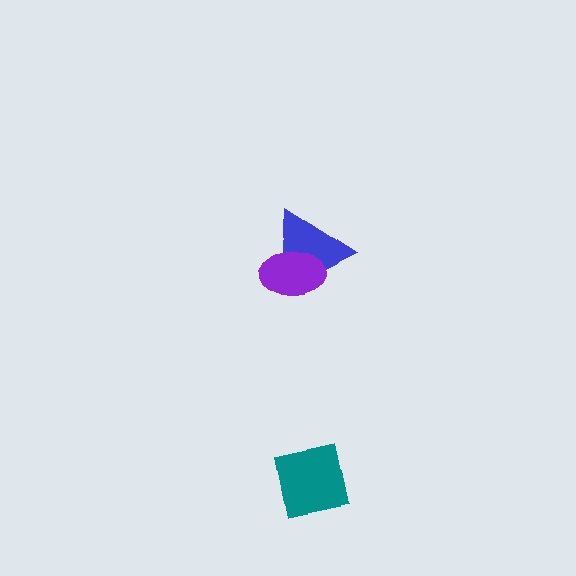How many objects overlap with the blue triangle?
1 object overlaps with the blue triangle.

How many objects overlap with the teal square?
0 objects overlap with the teal square.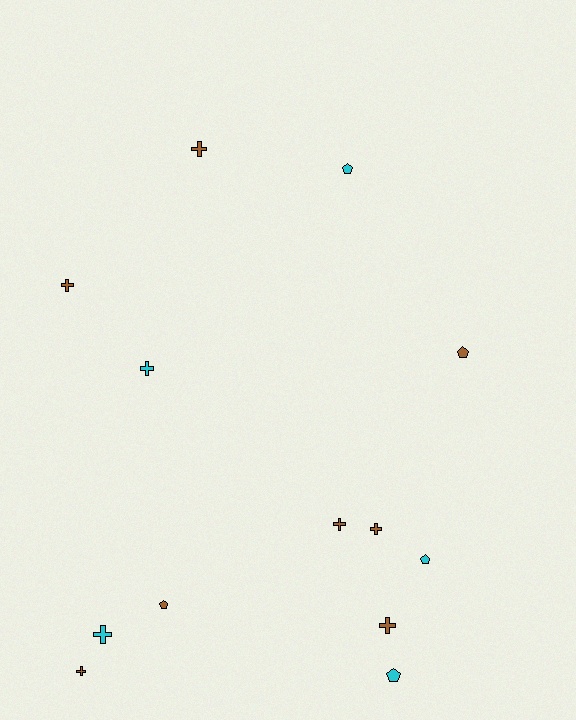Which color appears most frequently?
Brown, with 8 objects.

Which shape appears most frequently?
Cross, with 8 objects.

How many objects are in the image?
There are 13 objects.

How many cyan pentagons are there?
There are 3 cyan pentagons.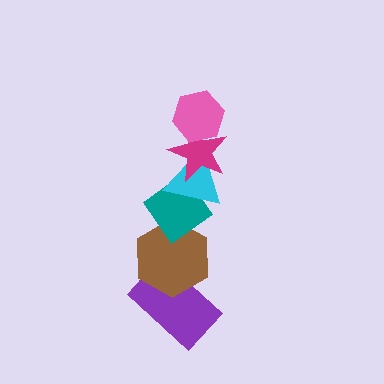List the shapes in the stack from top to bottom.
From top to bottom: the pink hexagon, the magenta star, the cyan triangle, the teal diamond, the brown hexagon, the purple rectangle.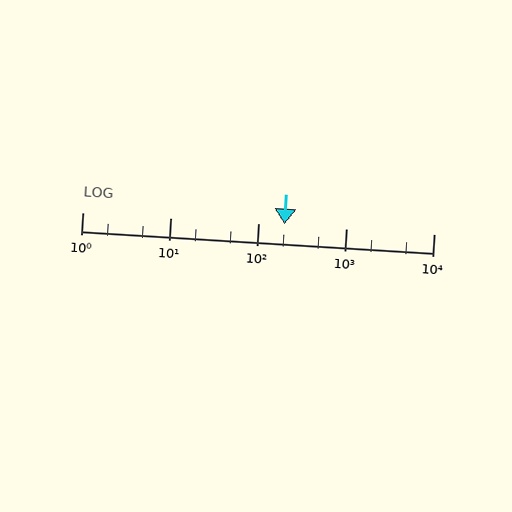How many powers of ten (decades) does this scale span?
The scale spans 4 decades, from 1 to 10000.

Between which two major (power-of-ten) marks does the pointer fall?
The pointer is between 100 and 1000.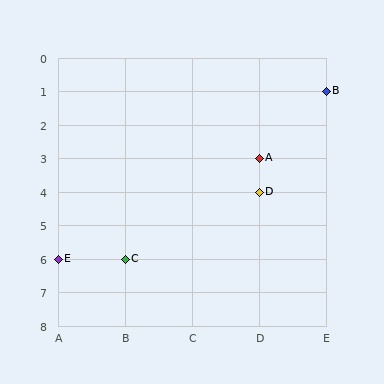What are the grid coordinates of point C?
Point C is at grid coordinates (B, 6).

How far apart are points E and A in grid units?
Points E and A are 3 columns and 3 rows apart (about 4.2 grid units diagonally).